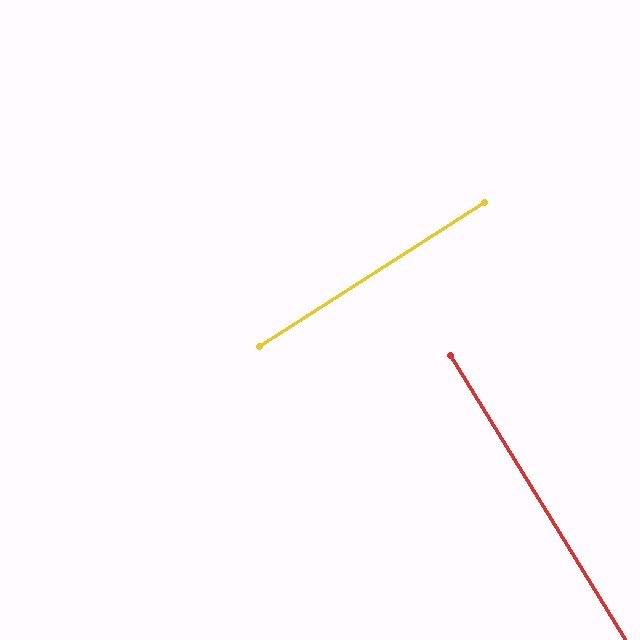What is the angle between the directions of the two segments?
Approximately 89 degrees.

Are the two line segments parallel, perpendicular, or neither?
Perpendicular — they meet at approximately 89°.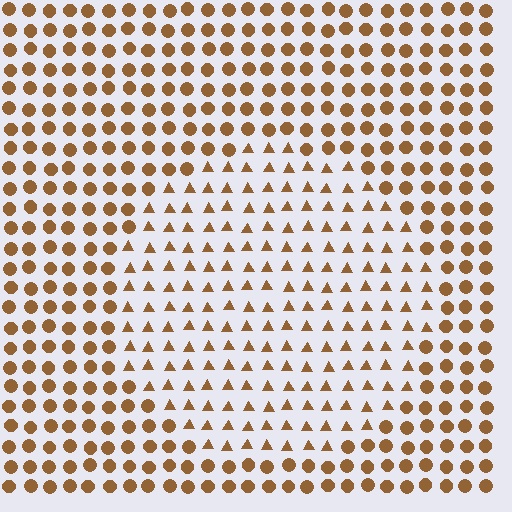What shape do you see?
I see a circle.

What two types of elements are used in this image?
The image uses triangles inside the circle region and circles outside it.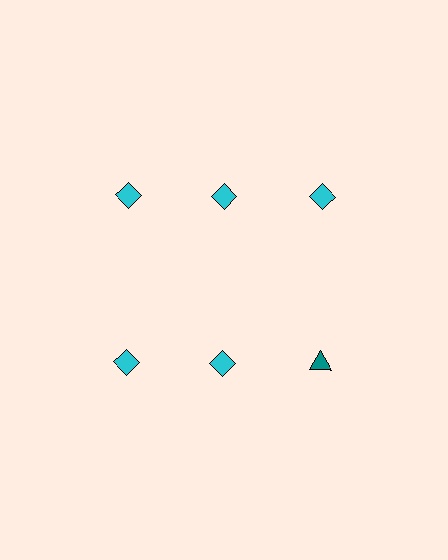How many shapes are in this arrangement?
There are 6 shapes arranged in a grid pattern.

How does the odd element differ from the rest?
It differs in both color (teal instead of cyan) and shape (triangle instead of diamond).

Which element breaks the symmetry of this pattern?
The teal triangle in the second row, center column breaks the symmetry. All other shapes are cyan diamonds.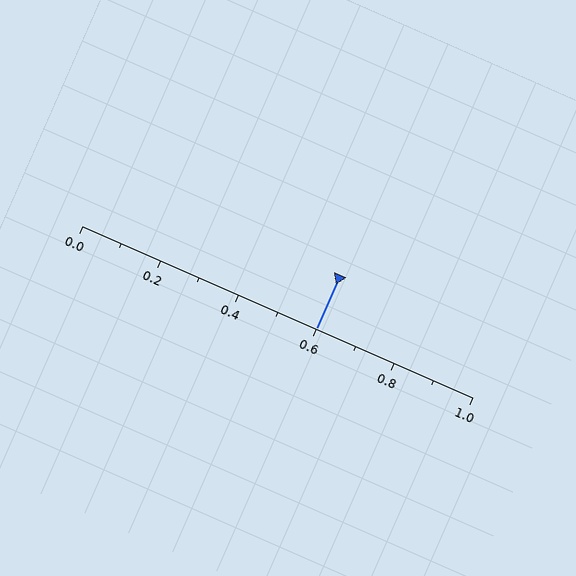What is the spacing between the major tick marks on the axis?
The major ticks are spaced 0.2 apart.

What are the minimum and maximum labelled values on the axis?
The axis runs from 0.0 to 1.0.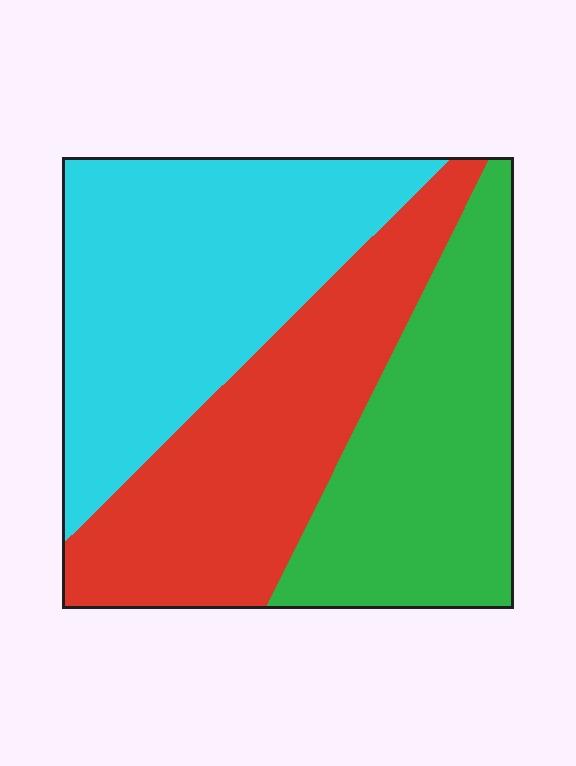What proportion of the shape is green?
Green takes up about one third (1/3) of the shape.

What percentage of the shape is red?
Red takes up about one third (1/3) of the shape.